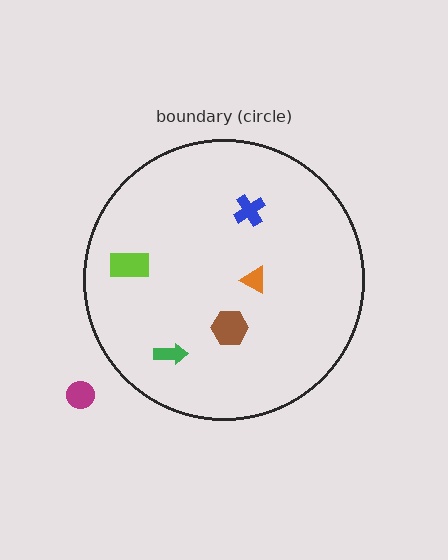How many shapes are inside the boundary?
5 inside, 1 outside.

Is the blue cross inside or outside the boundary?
Inside.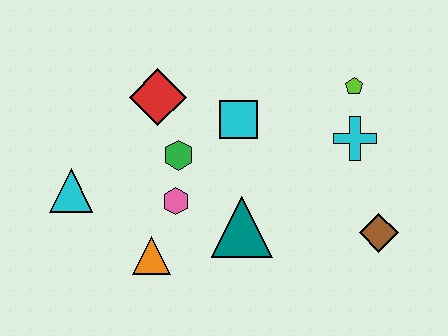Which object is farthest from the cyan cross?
The cyan triangle is farthest from the cyan cross.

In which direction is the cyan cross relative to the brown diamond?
The cyan cross is above the brown diamond.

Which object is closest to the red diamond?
The green hexagon is closest to the red diamond.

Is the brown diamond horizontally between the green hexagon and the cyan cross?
No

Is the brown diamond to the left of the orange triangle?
No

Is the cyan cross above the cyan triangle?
Yes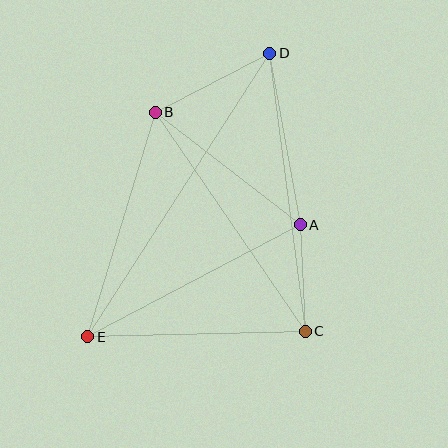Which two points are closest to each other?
Points A and C are closest to each other.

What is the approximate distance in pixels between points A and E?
The distance between A and E is approximately 240 pixels.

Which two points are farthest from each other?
Points D and E are farthest from each other.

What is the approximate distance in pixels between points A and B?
The distance between A and B is approximately 184 pixels.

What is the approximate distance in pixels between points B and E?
The distance between B and E is approximately 235 pixels.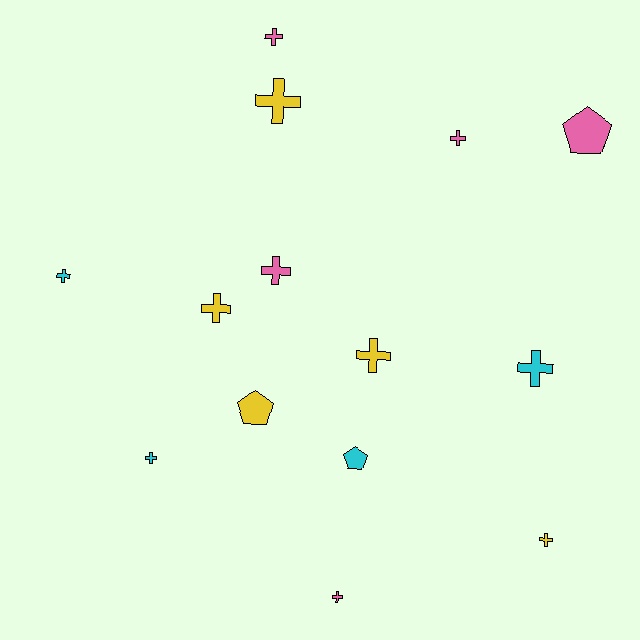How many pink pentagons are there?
There is 1 pink pentagon.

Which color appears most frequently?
Pink, with 5 objects.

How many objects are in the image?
There are 14 objects.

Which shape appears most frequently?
Cross, with 11 objects.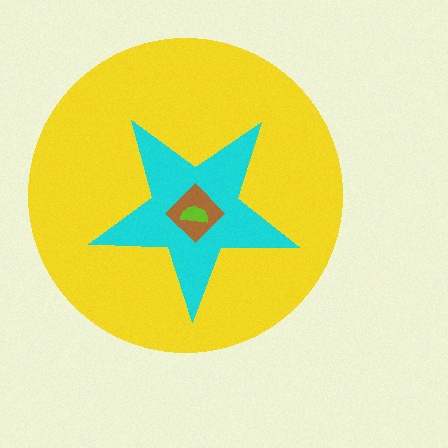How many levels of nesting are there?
4.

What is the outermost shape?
The yellow circle.